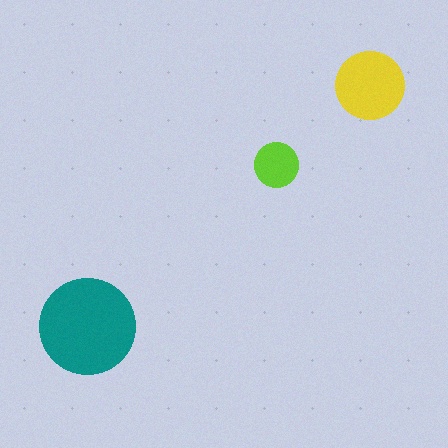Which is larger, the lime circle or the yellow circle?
The yellow one.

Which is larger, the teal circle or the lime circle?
The teal one.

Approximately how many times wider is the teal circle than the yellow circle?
About 1.5 times wider.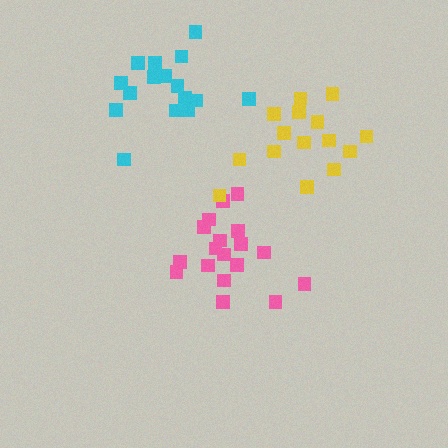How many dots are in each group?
Group 1: 18 dots, Group 2: 16 dots, Group 3: 15 dots (49 total).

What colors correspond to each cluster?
The clusters are colored: pink, cyan, yellow.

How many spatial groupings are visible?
There are 3 spatial groupings.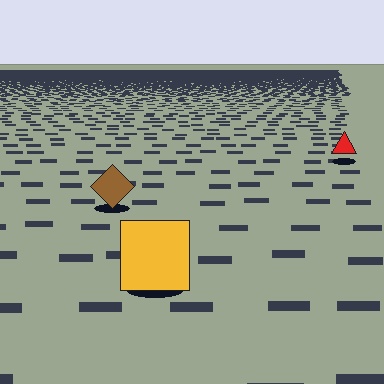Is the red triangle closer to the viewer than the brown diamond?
No. The brown diamond is closer — you can tell from the texture gradient: the ground texture is coarser near it.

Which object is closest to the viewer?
The yellow square is closest. The texture marks near it are larger and more spread out.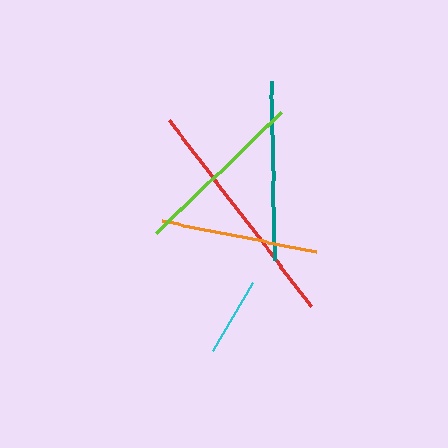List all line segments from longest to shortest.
From longest to shortest: red, teal, lime, orange, cyan.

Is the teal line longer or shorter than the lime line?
The teal line is longer than the lime line.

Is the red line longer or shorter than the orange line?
The red line is longer than the orange line.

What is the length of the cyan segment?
The cyan segment is approximately 79 pixels long.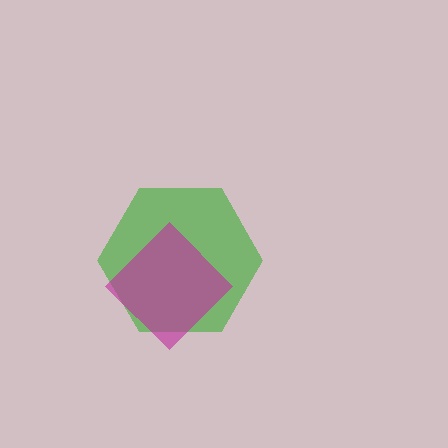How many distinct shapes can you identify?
There are 2 distinct shapes: a green hexagon, a magenta diamond.